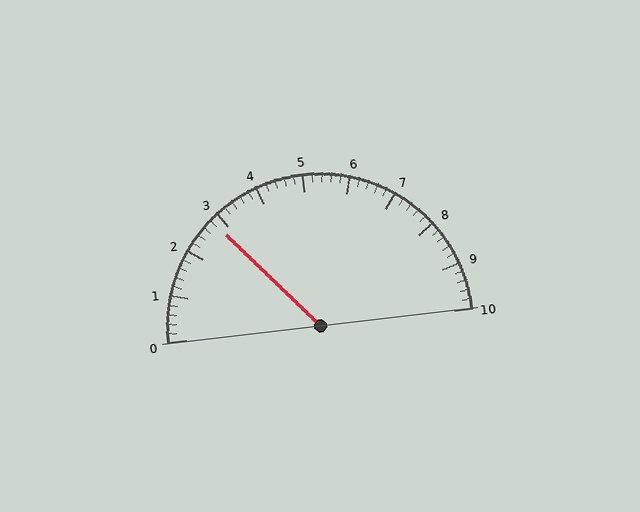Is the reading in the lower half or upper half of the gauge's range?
The reading is in the lower half of the range (0 to 10).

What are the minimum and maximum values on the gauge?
The gauge ranges from 0 to 10.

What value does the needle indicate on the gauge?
The needle indicates approximately 2.8.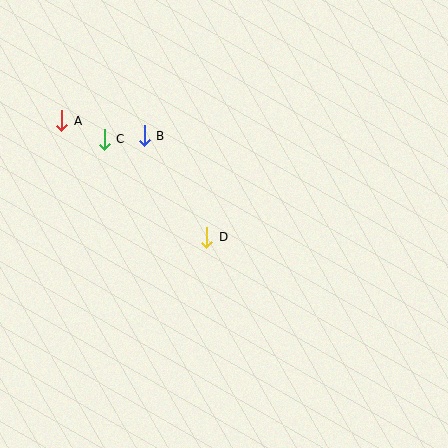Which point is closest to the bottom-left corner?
Point D is closest to the bottom-left corner.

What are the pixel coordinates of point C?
Point C is at (104, 139).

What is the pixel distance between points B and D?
The distance between B and D is 119 pixels.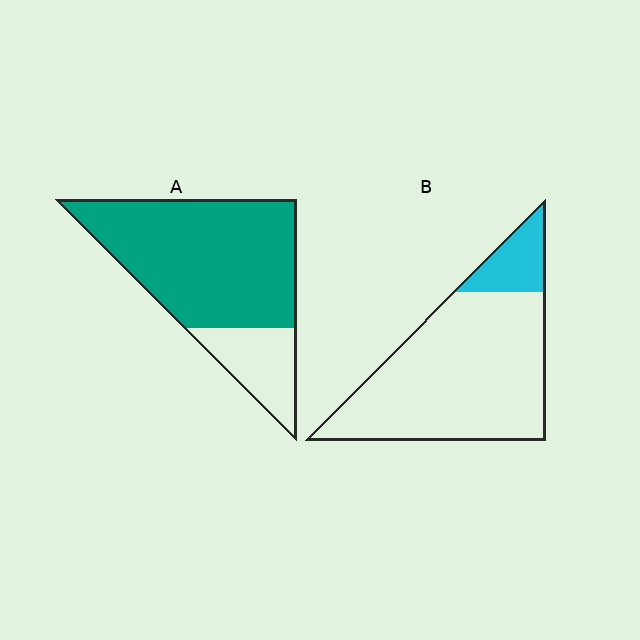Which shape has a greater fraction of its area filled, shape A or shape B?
Shape A.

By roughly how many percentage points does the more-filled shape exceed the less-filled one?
By roughly 65 percentage points (A over B).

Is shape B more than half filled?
No.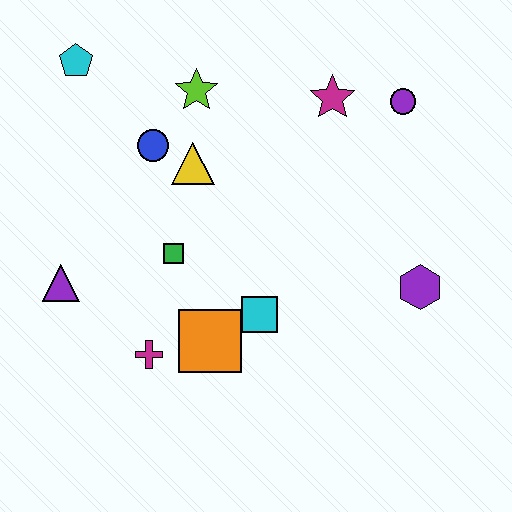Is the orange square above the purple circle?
No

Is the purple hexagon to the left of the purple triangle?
No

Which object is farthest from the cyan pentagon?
The purple hexagon is farthest from the cyan pentagon.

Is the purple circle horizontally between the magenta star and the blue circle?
No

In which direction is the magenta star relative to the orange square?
The magenta star is above the orange square.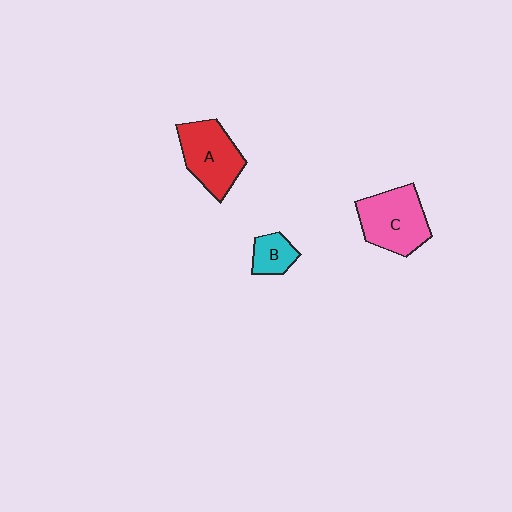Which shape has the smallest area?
Shape B (cyan).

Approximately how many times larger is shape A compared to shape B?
Approximately 2.3 times.